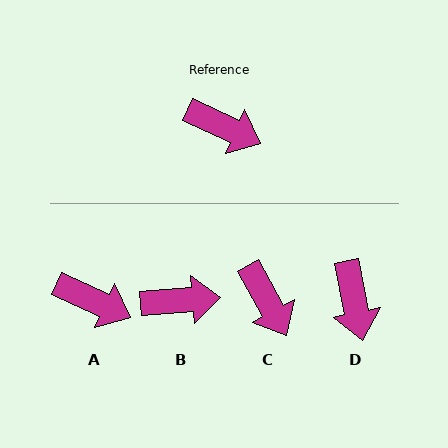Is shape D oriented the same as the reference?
No, it is off by about 55 degrees.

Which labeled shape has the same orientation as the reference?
A.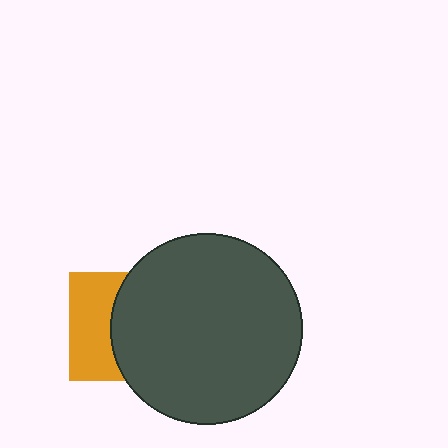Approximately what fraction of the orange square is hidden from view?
Roughly 57% of the orange square is hidden behind the dark gray circle.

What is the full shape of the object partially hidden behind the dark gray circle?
The partially hidden object is an orange square.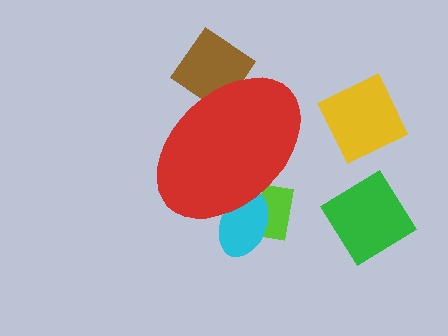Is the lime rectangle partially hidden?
Yes, the lime rectangle is partially hidden behind the red ellipse.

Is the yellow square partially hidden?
No, the yellow square is fully visible.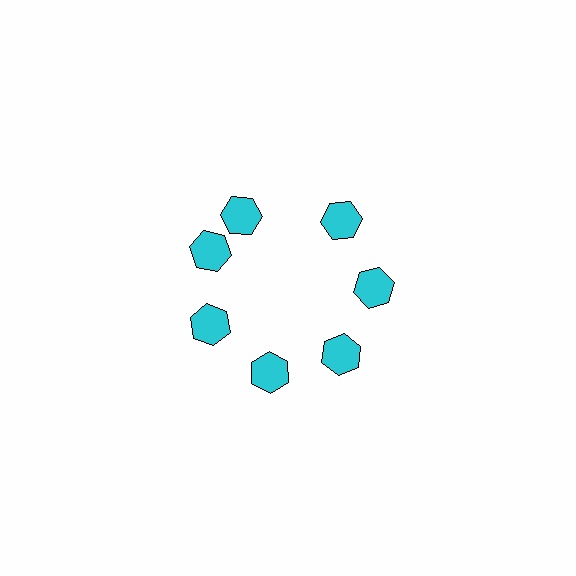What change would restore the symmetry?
The symmetry would be restored by rotating it back into even spacing with its neighbors so that all 7 hexagons sit at equal angles and equal distance from the center.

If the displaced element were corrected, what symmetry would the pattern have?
It would have 7-fold rotational symmetry — the pattern would map onto itself every 51 degrees.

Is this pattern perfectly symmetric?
No. The 7 cyan hexagons are arranged in a ring, but one element near the 12 o'clock position is rotated out of alignment along the ring, breaking the 7-fold rotational symmetry.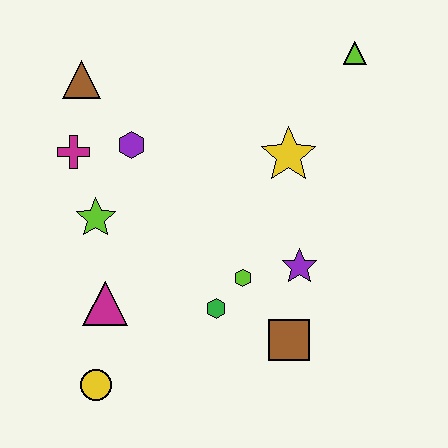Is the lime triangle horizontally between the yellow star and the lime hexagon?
No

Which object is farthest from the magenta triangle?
The lime triangle is farthest from the magenta triangle.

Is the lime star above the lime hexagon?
Yes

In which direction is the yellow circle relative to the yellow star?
The yellow circle is below the yellow star.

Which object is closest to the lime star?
The magenta cross is closest to the lime star.